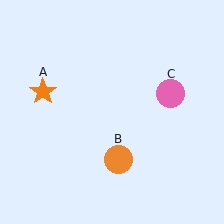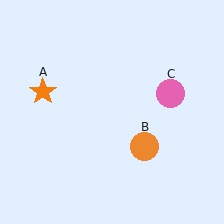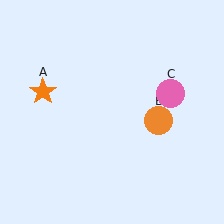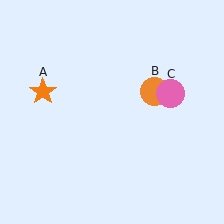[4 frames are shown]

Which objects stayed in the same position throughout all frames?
Orange star (object A) and pink circle (object C) remained stationary.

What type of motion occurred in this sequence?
The orange circle (object B) rotated counterclockwise around the center of the scene.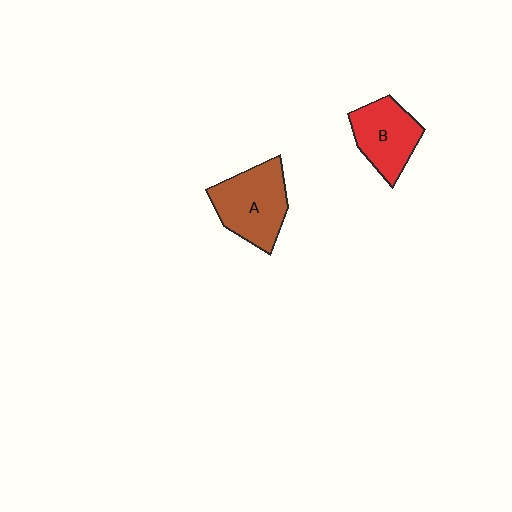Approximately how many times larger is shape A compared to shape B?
Approximately 1.2 times.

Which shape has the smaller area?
Shape B (red).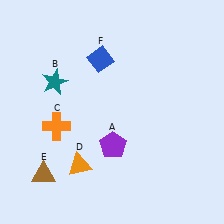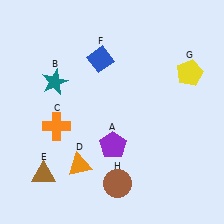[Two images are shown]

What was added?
A yellow pentagon (G), a brown circle (H) were added in Image 2.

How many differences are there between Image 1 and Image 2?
There are 2 differences between the two images.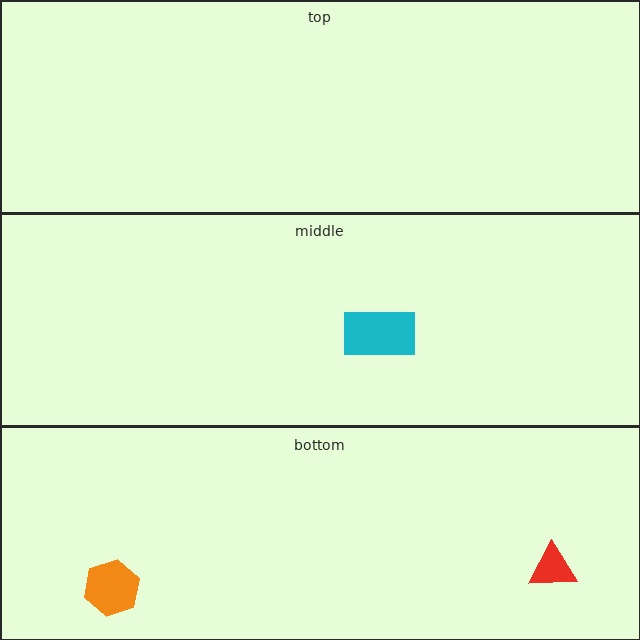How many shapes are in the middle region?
1.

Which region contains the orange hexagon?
The bottom region.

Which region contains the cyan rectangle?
The middle region.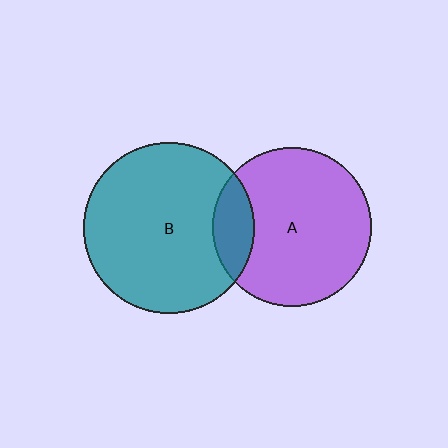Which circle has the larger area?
Circle B (teal).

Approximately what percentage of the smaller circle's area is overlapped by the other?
Approximately 15%.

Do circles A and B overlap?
Yes.